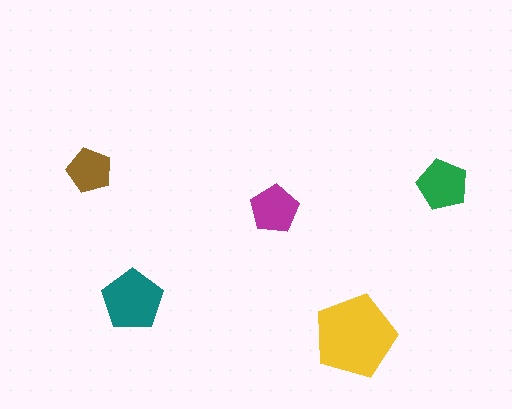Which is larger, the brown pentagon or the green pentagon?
The green one.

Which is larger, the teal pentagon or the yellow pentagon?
The yellow one.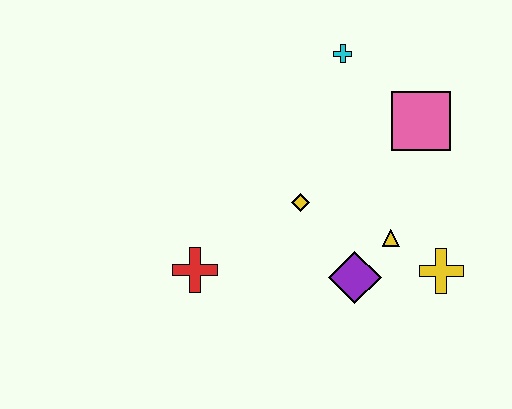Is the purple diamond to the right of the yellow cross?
No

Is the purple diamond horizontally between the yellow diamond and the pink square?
Yes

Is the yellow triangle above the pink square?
No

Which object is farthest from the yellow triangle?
The red cross is farthest from the yellow triangle.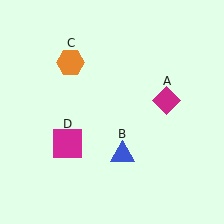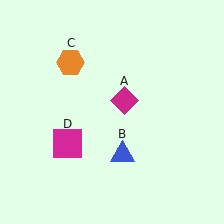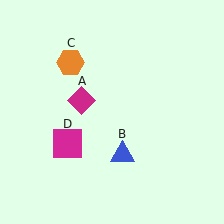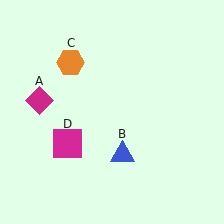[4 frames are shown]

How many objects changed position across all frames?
1 object changed position: magenta diamond (object A).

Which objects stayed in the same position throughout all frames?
Blue triangle (object B) and orange hexagon (object C) and magenta square (object D) remained stationary.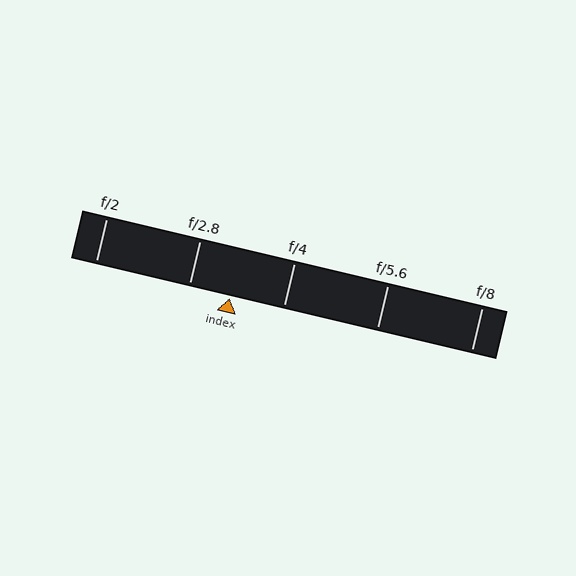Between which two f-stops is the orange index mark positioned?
The index mark is between f/2.8 and f/4.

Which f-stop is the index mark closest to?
The index mark is closest to f/2.8.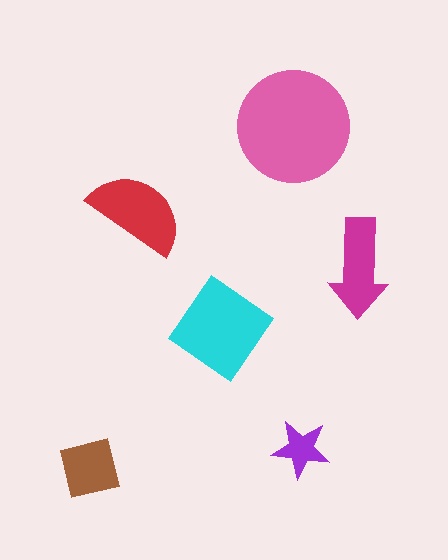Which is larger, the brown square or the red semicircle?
The red semicircle.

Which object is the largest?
The pink circle.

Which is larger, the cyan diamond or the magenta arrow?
The cyan diamond.